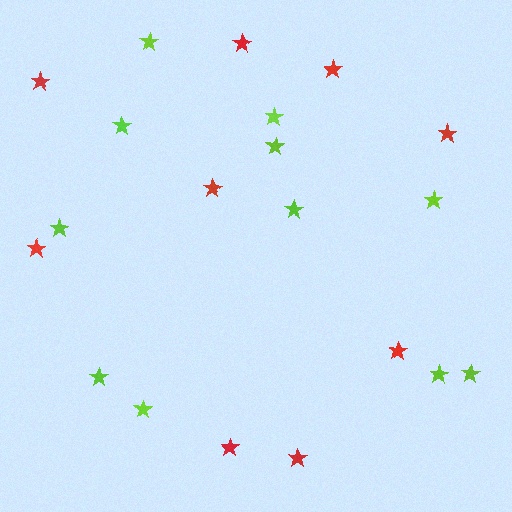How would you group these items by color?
There are 2 groups: one group of red stars (9) and one group of lime stars (11).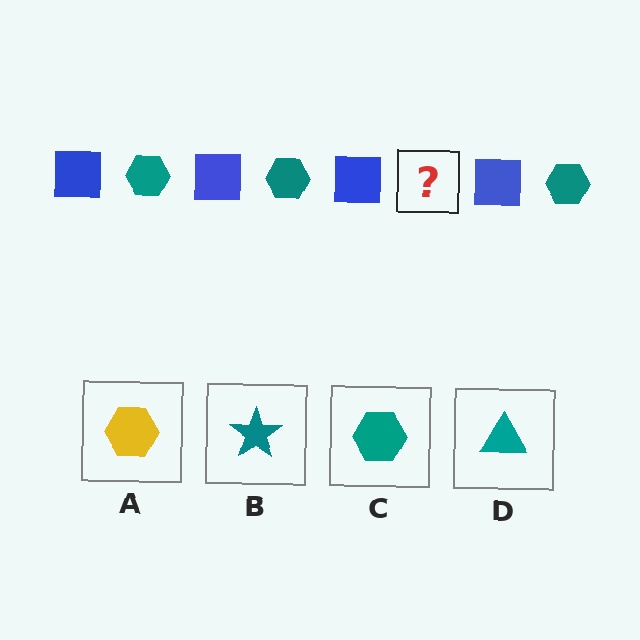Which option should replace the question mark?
Option C.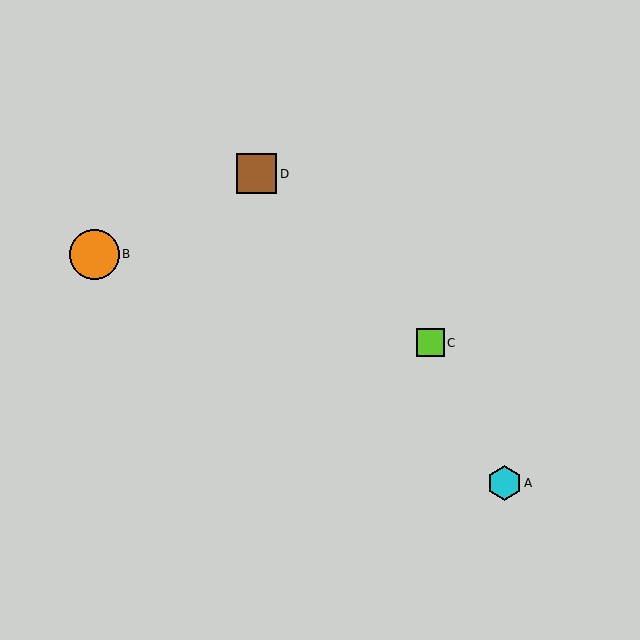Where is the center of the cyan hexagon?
The center of the cyan hexagon is at (504, 483).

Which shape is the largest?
The orange circle (labeled B) is the largest.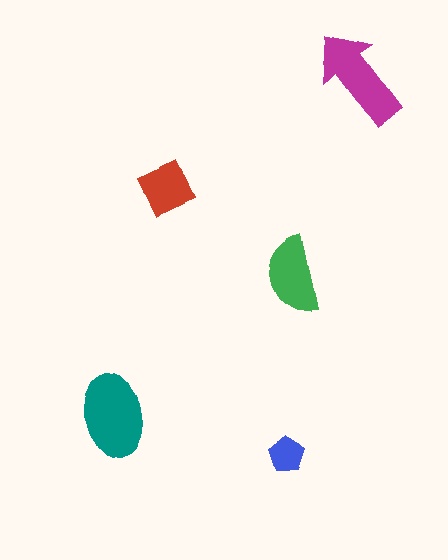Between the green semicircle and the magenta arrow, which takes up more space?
The magenta arrow.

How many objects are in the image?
There are 5 objects in the image.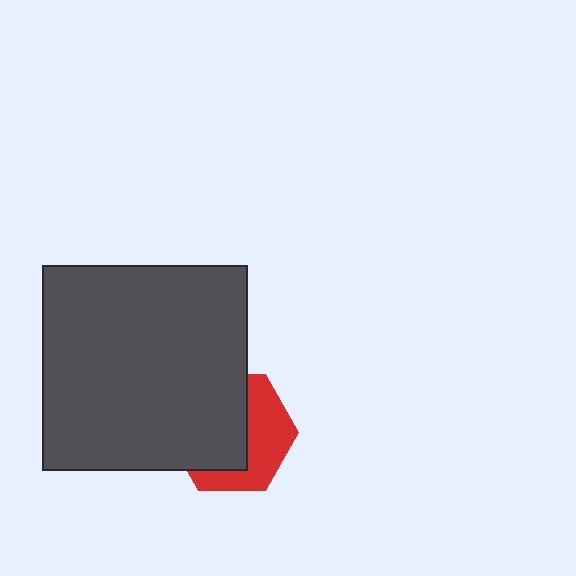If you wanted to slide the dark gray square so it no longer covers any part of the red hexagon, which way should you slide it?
Slide it toward the upper-left — that is the most direct way to separate the two shapes.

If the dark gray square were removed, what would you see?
You would see the complete red hexagon.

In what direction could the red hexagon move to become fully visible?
The red hexagon could move toward the lower-right. That would shift it out from behind the dark gray square entirely.